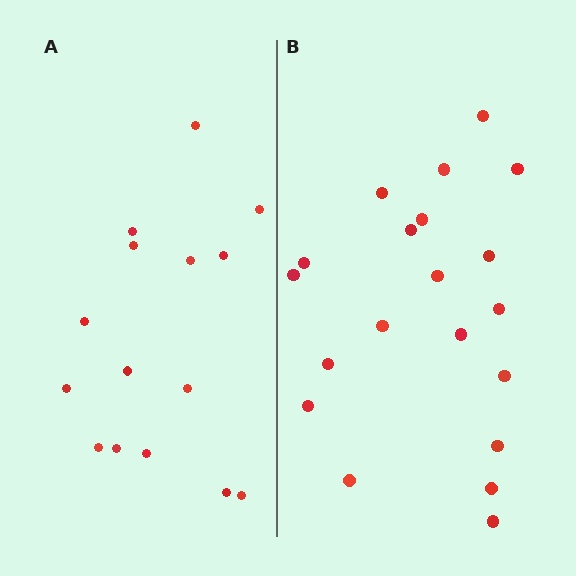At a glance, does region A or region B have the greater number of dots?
Region B (the right region) has more dots.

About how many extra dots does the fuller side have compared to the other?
Region B has about 5 more dots than region A.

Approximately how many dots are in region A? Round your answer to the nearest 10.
About 20 dots. (The exact count is 15, which rounds to 20.)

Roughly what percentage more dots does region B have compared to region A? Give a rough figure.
About 35% more.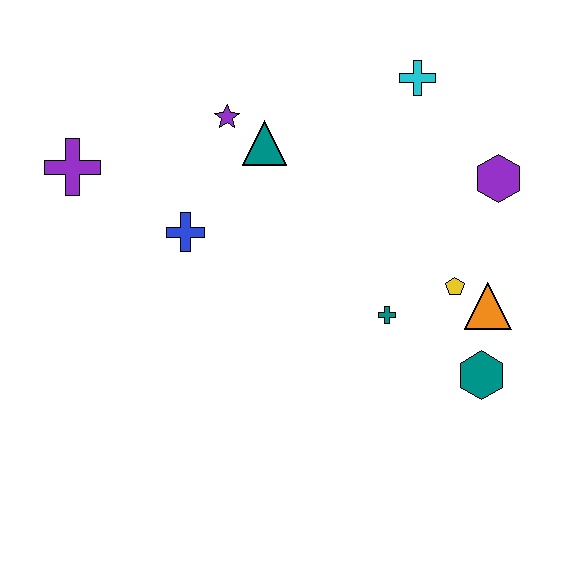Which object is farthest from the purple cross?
The teal hexagon is farthest from the purple cross.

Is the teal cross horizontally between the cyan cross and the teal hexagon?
No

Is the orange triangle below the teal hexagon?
No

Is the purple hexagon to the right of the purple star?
Yes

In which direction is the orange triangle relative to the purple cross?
The orange triangle is to the right of the purple cross.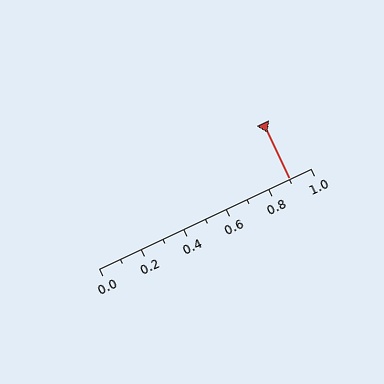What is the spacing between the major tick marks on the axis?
The major ticks are spaced 0.2 apart.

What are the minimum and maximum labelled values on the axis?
The axis runs from 0.0 to 1.0.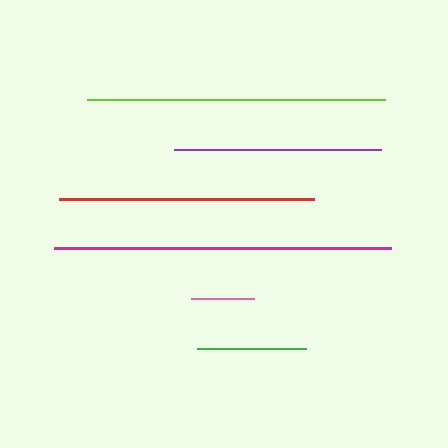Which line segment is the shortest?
The pink line is the shortest at approximately 63 pixels.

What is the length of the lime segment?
The lime segment is approximately 298 pixels long.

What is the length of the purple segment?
The purple segment is approximately 207 pixels long.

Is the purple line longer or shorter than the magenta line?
The magenta line is longer than the purple line.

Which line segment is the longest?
The magenta line is the longest at approximately 337 pixels.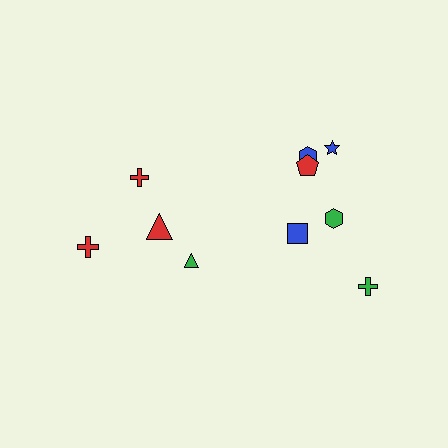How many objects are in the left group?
There are 4 objects.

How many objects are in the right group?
There are 6 objects.